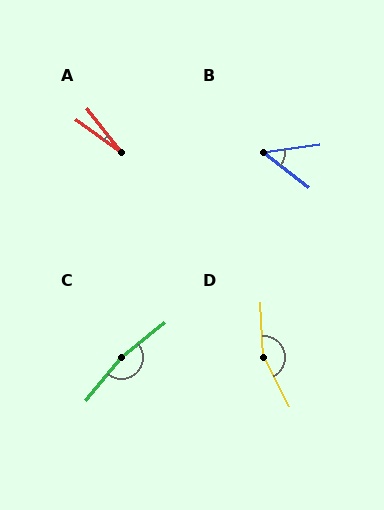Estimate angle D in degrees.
Approximately 155 degrees.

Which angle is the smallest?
A, at approximately 17 degrees.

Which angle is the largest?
C, at approximately 168 degrees.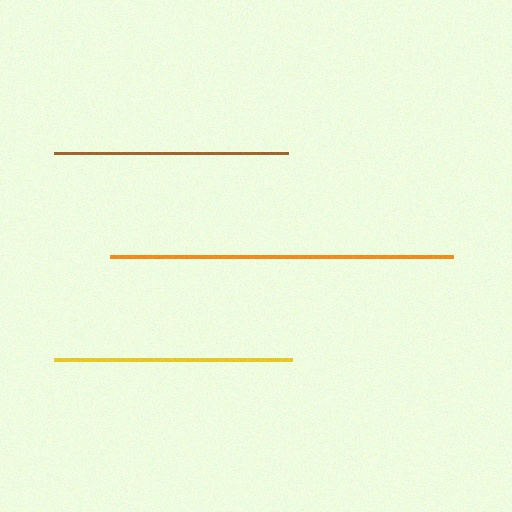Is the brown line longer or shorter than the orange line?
The orange line is longer than the brown line.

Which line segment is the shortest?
The brown line is the shortest at approximately 234 pixels.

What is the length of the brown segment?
The brown segment is approximately 234 pixels long.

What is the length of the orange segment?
The orange segment is approximately 343 pixels long.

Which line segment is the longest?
The orange line is the longest at approximately 343 pixels.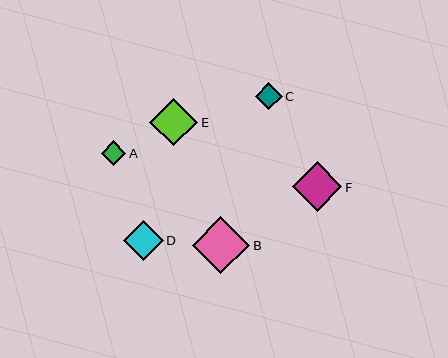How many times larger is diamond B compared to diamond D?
Diamond B is approximately 1.4 times the size of diamond D.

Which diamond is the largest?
Diamond B is the largest with a size of approximately 57 pixels.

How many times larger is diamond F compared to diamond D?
Diamond F is approximately 1.2 times the size of diamond D.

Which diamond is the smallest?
Diamond A is the smallest with a size of approximately 25 pixels.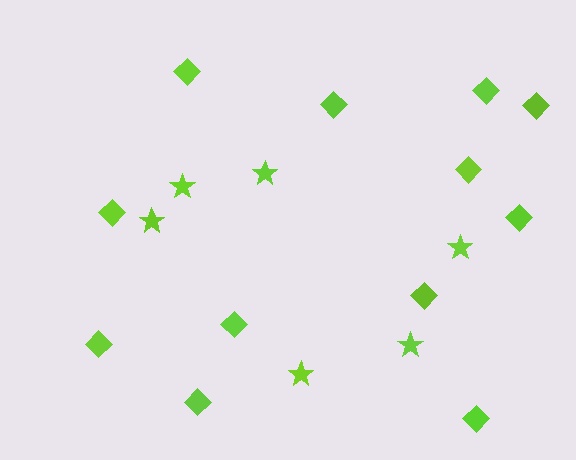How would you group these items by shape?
There are 2 groups: one group of diamonds (12) and one group of stars (6).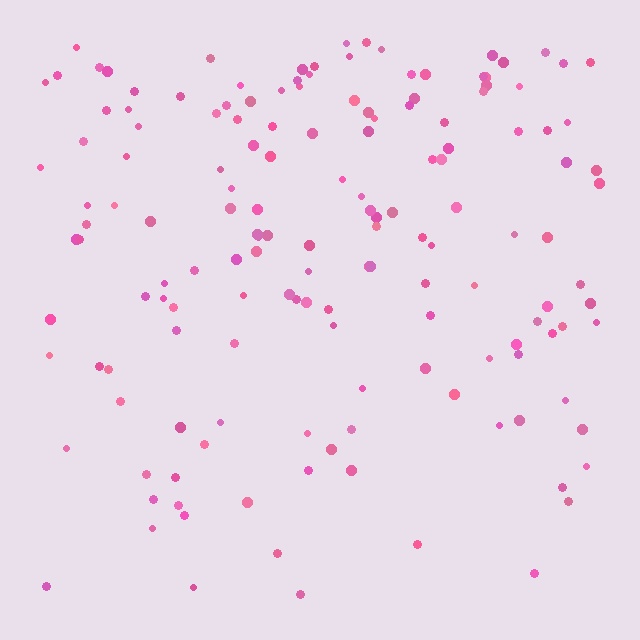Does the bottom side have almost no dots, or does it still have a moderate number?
Still a moderate number, just noticeably fewer than the top.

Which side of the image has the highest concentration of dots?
The top.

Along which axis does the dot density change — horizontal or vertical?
Vertical.